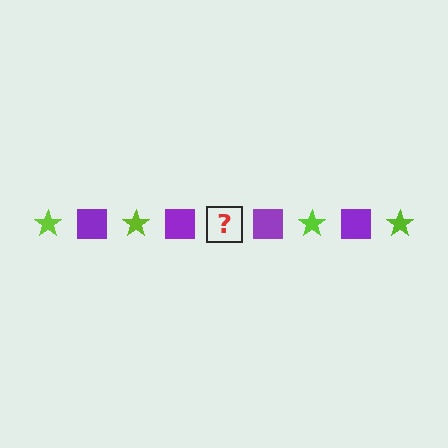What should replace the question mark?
The question mark should be replaced with a lime star.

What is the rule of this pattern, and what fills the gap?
The rule is that the pattern alternates between lime star and purple square. The gap should be filled with a lime star.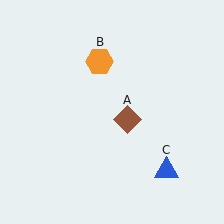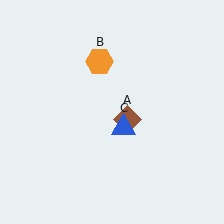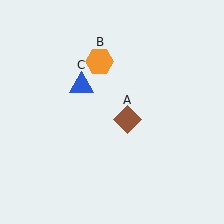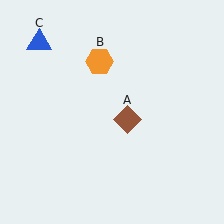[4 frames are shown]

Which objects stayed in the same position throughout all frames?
Brown diamond (object A) and orange hexagon (object B) remained stationary.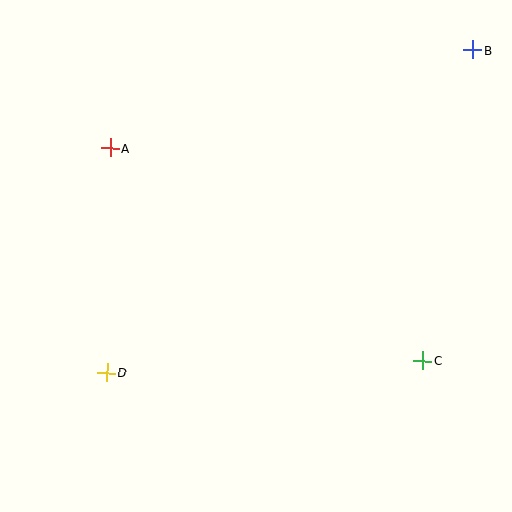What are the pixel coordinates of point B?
Point B is at (473, 50).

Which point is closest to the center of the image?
Point A at (110, 148) is closest to the center.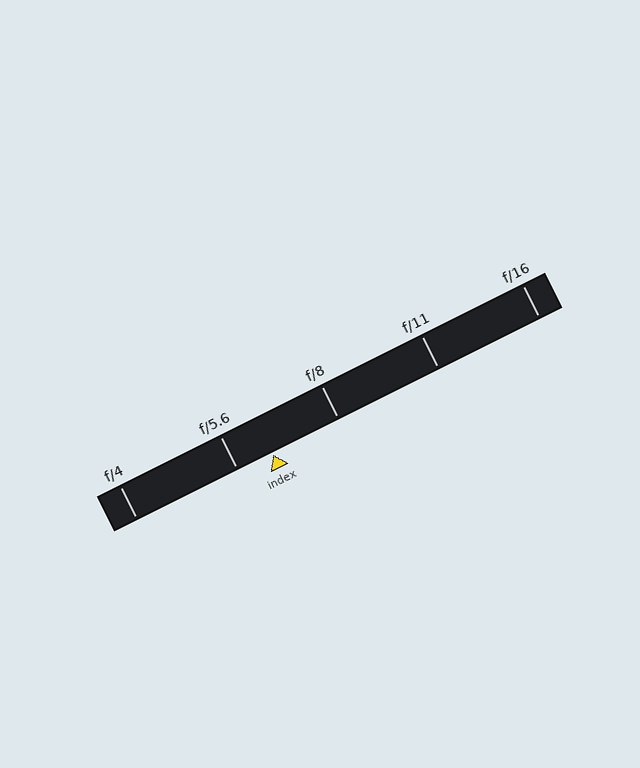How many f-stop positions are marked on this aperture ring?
There are 5 f-stop positions marked.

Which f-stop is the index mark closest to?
The index mark is closest to f/5.6.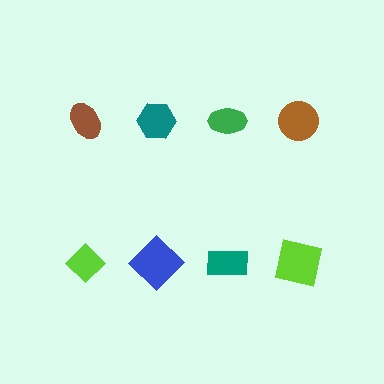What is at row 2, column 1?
A lime diamond.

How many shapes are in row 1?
4 shapes.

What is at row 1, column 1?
A brown ellipse.